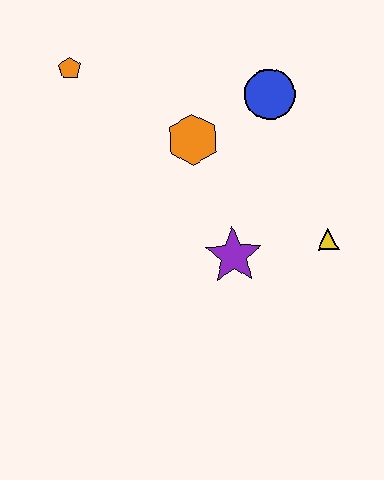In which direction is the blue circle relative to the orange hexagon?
The blue circle is to the right of the orange hexagon.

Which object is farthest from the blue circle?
The orange pentagon is farthest from the blue circle.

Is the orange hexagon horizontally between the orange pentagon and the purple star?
Yes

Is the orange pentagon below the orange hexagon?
No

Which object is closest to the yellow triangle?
The purple star is closest to the yellow triangle.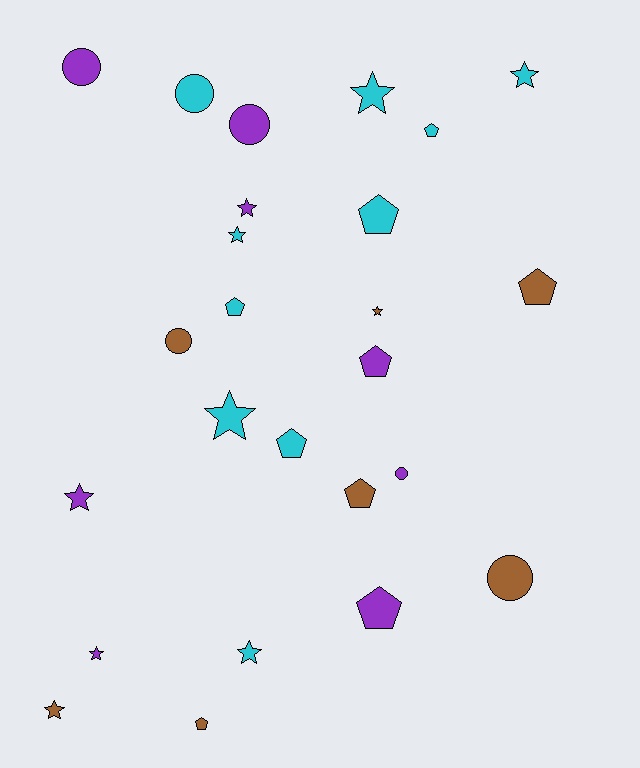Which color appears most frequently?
Cyan, with 10 objects.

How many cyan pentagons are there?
There are 4 cyan pentagons.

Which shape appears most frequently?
Star, with 10 objects.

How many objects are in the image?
There are 25 objects.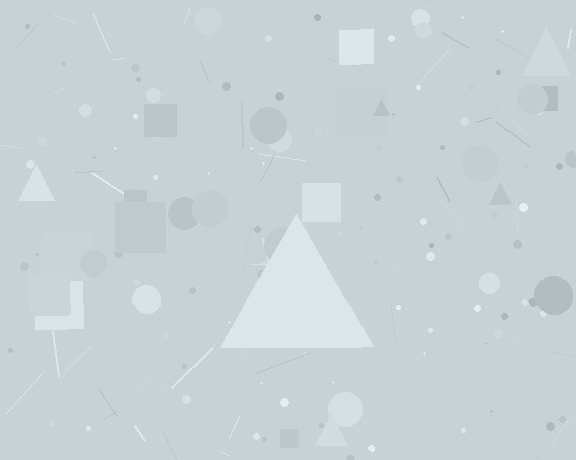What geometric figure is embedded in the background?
A triangle is embedded in the background.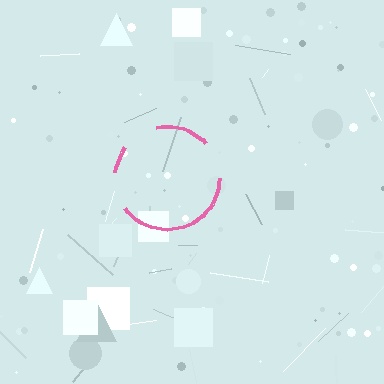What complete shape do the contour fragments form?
The contour fragments form a circle.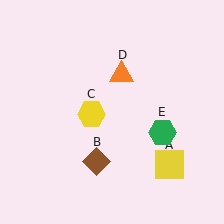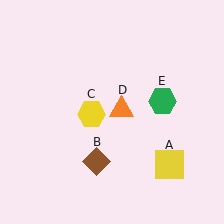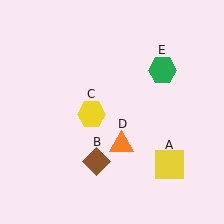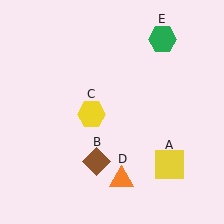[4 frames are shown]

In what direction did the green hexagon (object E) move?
The green hexagon (object E) moved up.